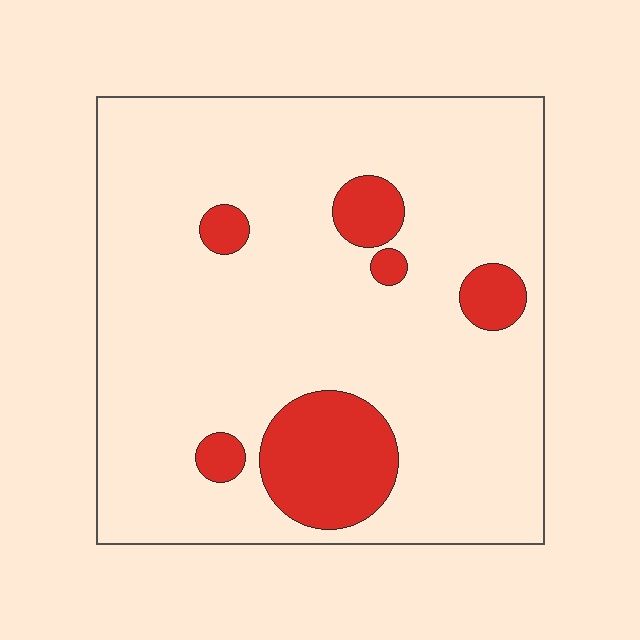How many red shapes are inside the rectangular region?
6.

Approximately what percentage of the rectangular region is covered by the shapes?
Approximately 15%.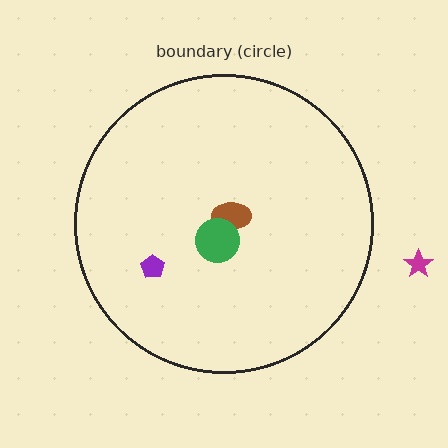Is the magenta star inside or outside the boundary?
Outside.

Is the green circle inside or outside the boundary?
Inside.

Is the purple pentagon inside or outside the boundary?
Inside.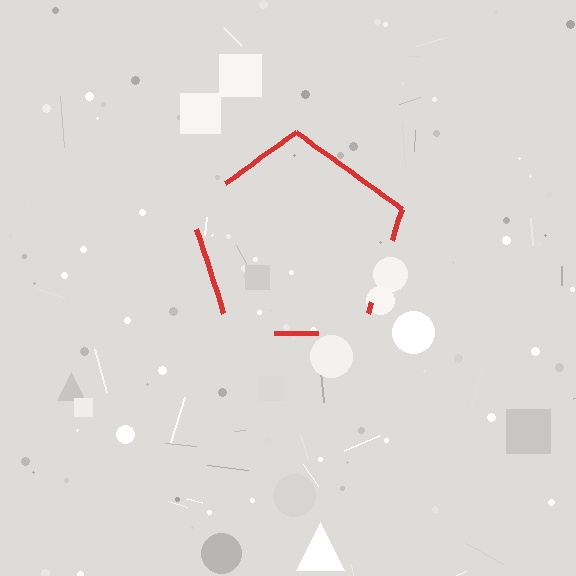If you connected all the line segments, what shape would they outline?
They would outline a pentagon.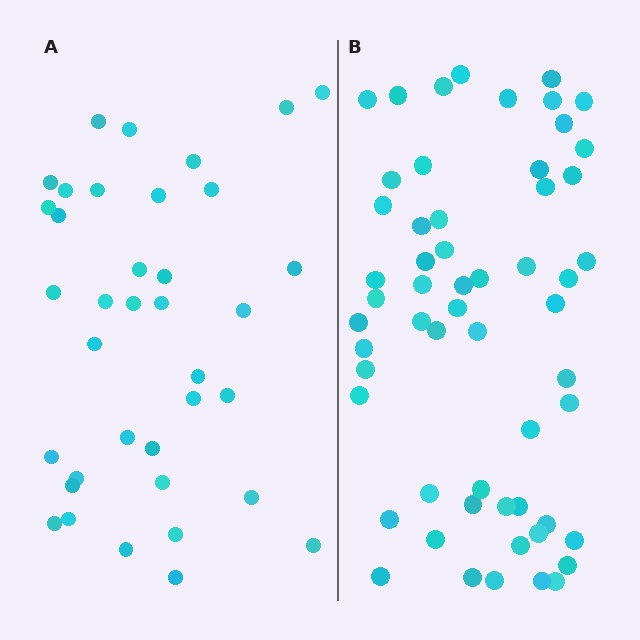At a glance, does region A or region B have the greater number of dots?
Region B (the right region) has more dots.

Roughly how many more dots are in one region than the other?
Region B has approximately 20 more dots than region A.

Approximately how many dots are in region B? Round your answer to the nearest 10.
About 60 dots. (The exact count is 57, which rounds to 60.)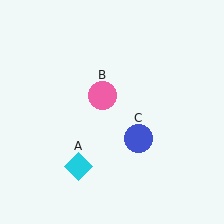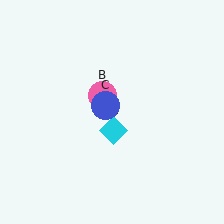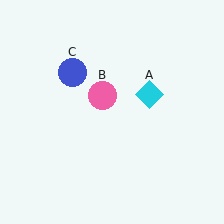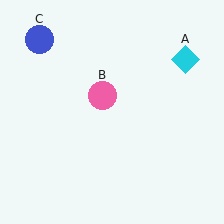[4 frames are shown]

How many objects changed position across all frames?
2 objects changed position: cyan diamond (object A), blue circle (object C).